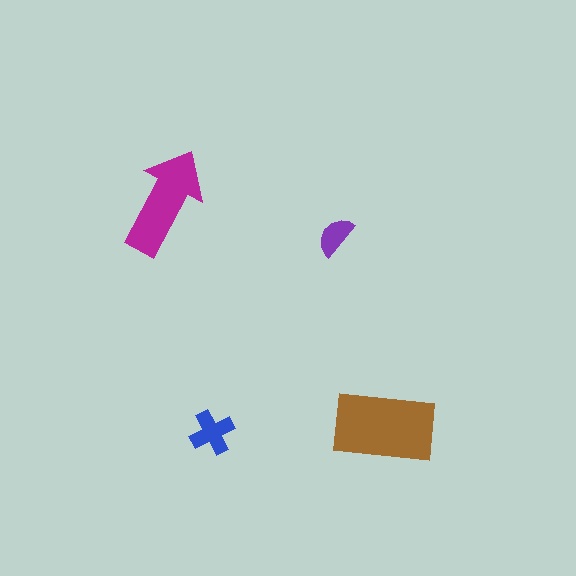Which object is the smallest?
The purple semicircle.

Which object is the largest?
The brown rectangle.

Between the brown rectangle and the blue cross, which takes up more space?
The brown rectangle.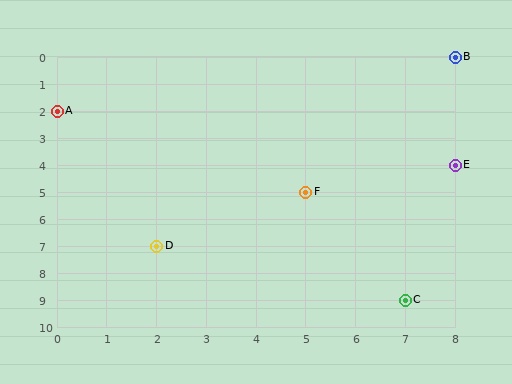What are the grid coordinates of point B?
Point B is at grid coordinates (8, 0).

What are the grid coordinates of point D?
Point D is at grid coordinates (2, 7).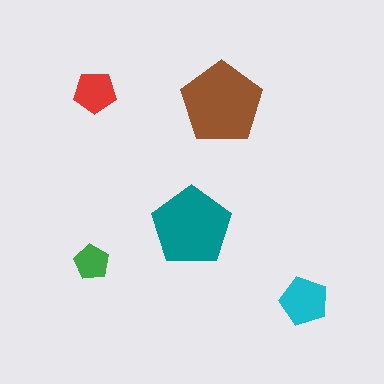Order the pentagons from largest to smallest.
the brown one, the teal one, the cyan one, the red one, the green one.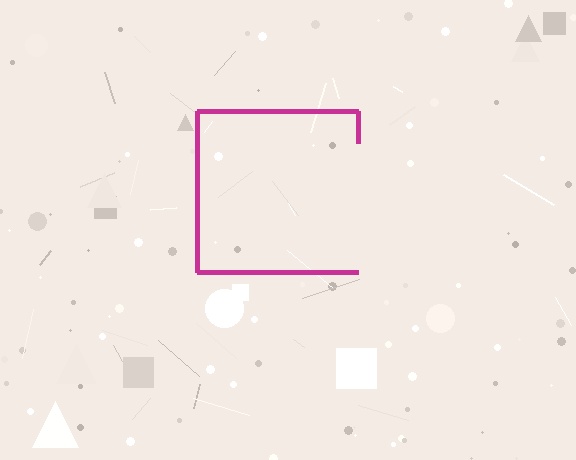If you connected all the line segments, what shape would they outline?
They would outline a square.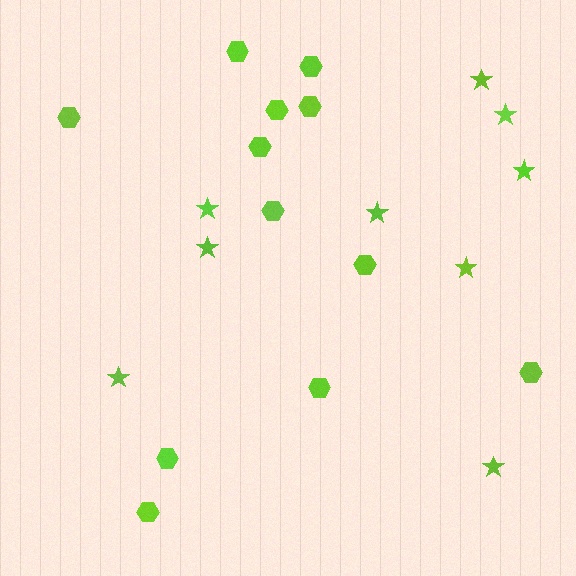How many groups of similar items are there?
There are 2 groups: one group of hexagons (12) and one group of stars (9).